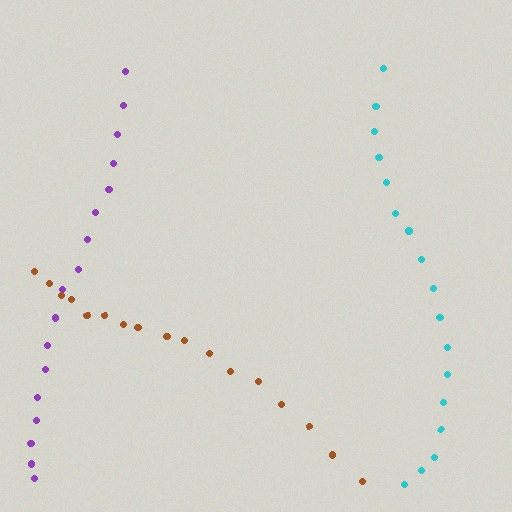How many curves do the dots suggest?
There are 3 distinct paths.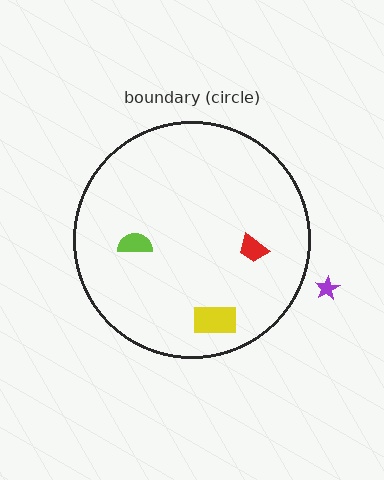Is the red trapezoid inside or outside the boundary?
Inside.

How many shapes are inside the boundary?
3 inside, 1 outside.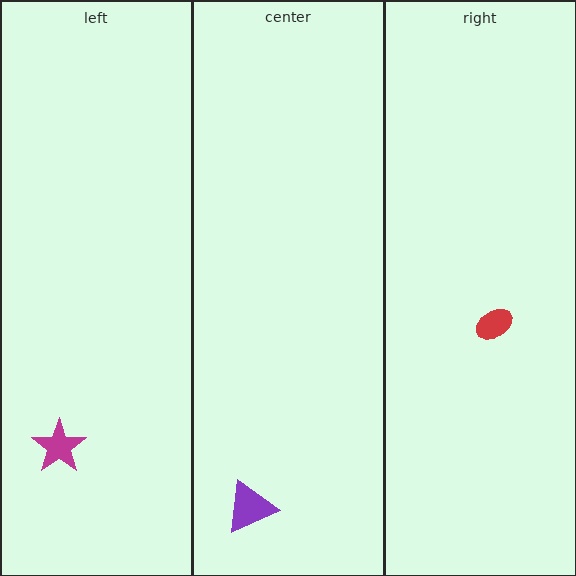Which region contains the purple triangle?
The center region.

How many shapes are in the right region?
1.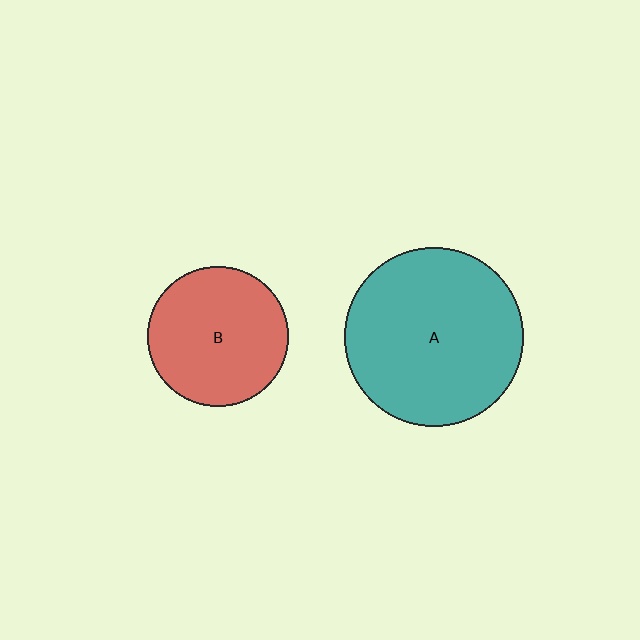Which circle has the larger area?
Circle A (teal).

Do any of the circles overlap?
No, none of the circles overlap.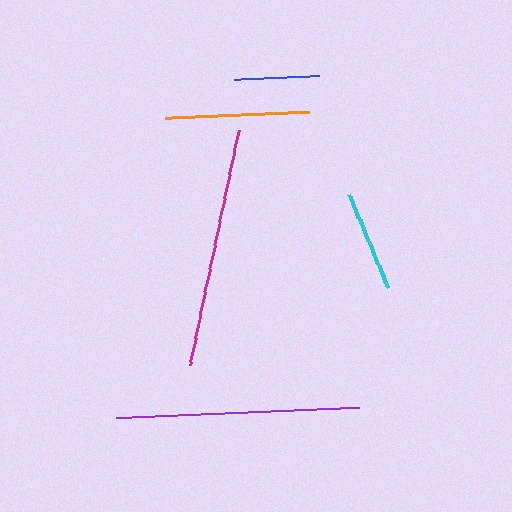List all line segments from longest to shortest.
From longest to shortest: purple, magenta, orange, cyan, blue.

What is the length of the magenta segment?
The magenta segment is approximately 240 pixels long.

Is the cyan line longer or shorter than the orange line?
The orange line is longer than the cyan line.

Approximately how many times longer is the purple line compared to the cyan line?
The purple line is approximately 2.4 times the length of the cyan line.